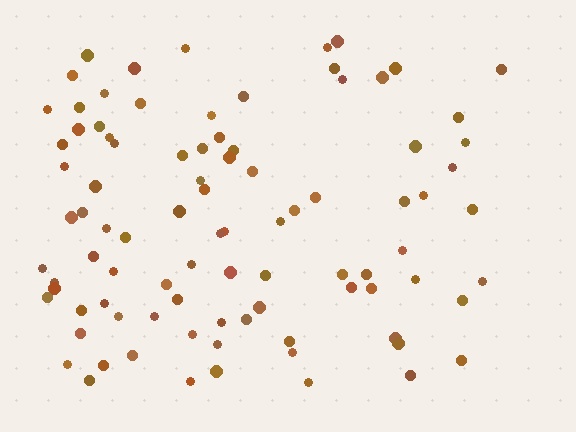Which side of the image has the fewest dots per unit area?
The right.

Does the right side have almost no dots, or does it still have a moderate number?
Still a moderate number, just noticeably fewer than the left.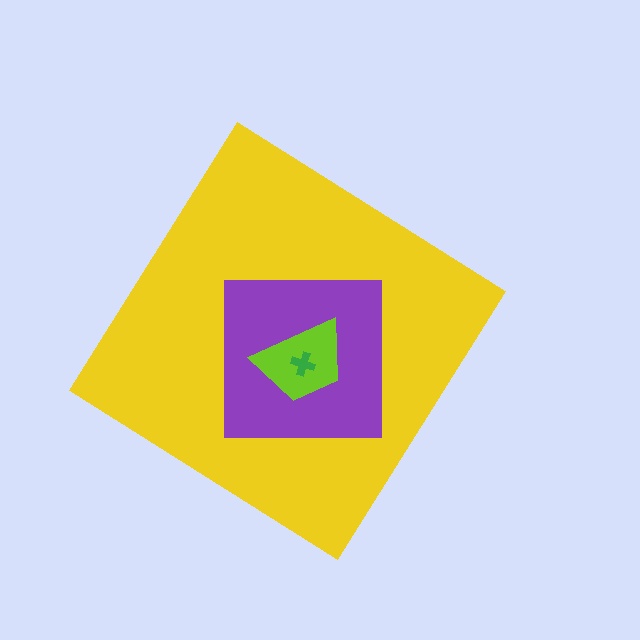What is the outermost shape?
The yellow diamond.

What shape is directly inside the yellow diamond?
The purple square.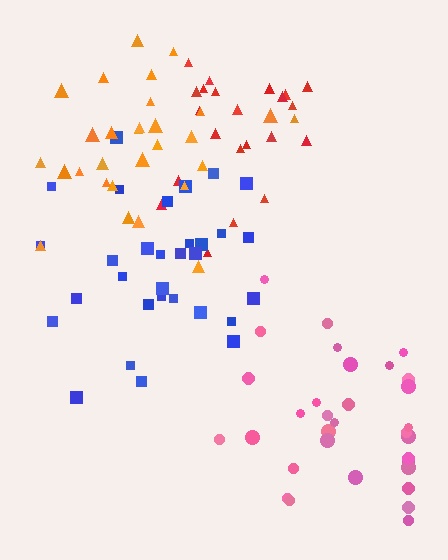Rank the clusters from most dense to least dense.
orange, red, pink, blue.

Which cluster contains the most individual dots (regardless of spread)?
Pink (34).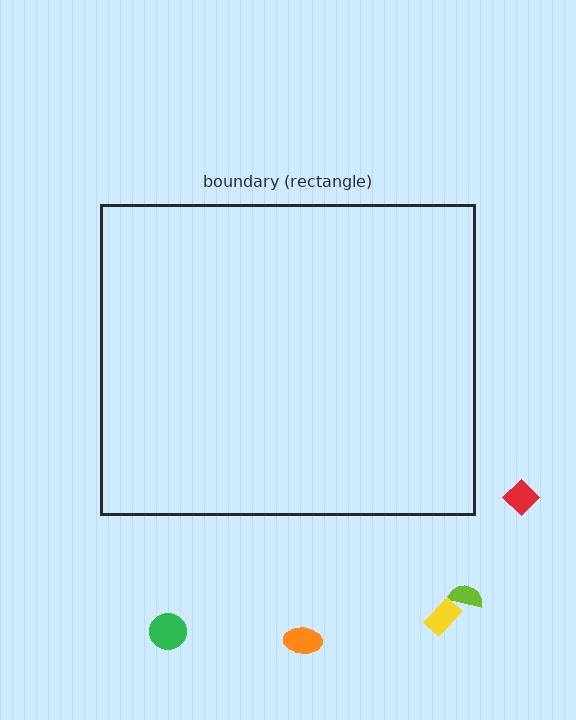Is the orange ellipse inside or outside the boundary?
Outside.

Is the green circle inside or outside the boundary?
Outside.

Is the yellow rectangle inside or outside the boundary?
Outside.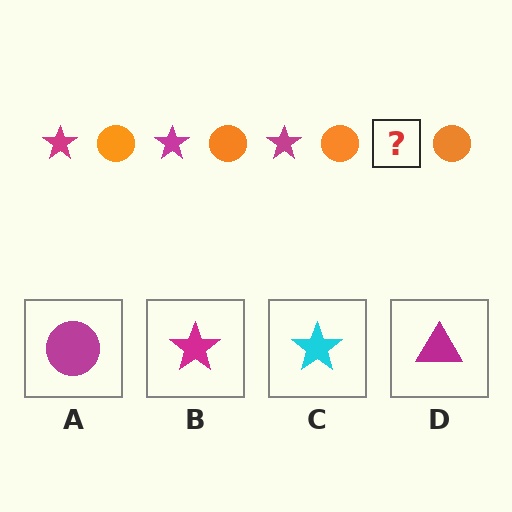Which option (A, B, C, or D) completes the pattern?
B.